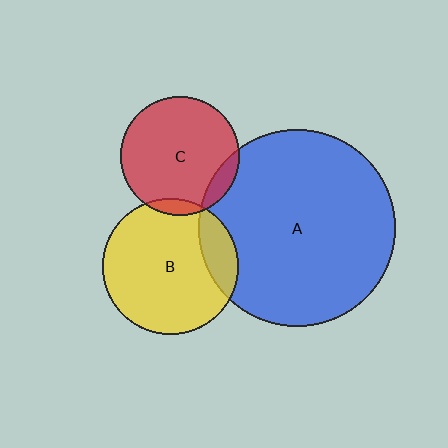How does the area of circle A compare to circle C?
Approximately 2.8 times.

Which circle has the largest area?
Circle A (blue).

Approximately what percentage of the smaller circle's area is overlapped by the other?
Approximately 5%.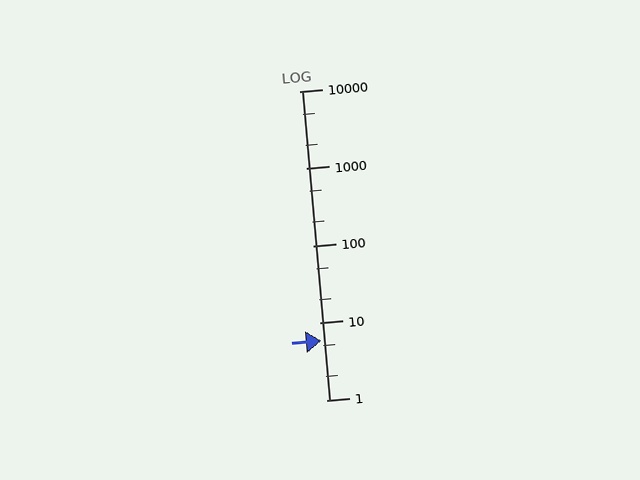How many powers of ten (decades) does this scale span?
The scale spans 4 decades, from 1 to 10000.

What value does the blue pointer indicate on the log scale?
The pointer indicates approximately 5.9.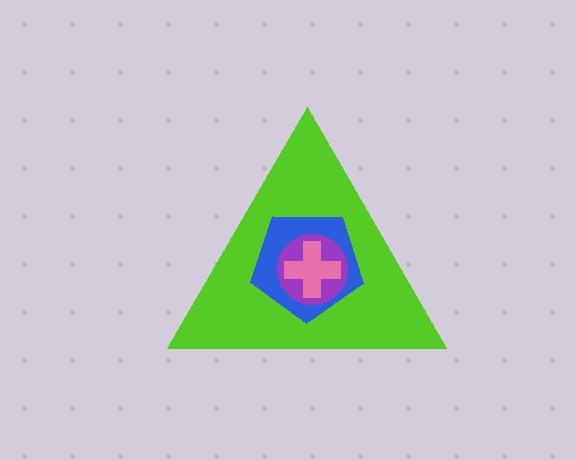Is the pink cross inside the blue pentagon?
Yes.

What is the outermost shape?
The lime triangle.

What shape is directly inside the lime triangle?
The blue pentagon.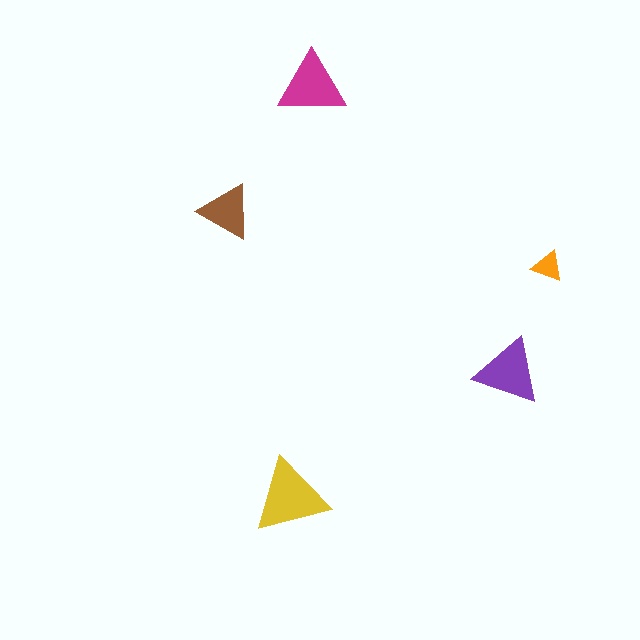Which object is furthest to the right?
The orange triangle is rightmost.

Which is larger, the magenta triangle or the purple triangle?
The magenta one.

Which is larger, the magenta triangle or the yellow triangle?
The yellow one.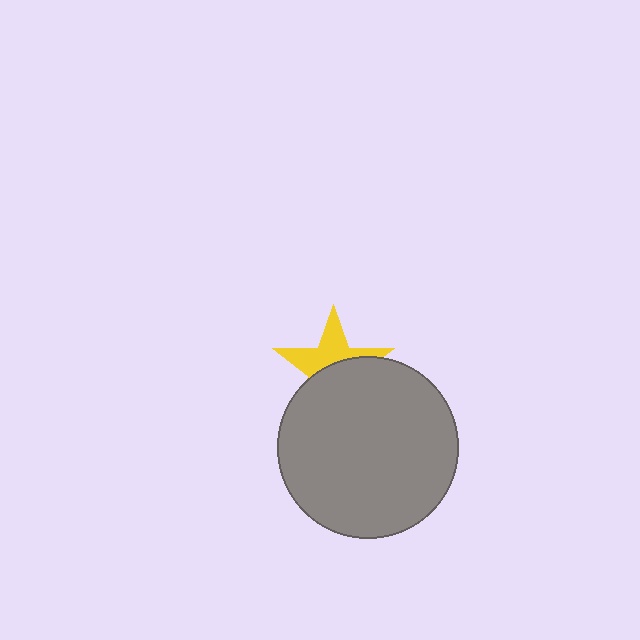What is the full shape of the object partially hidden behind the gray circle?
The partially hidden object is a yellow star.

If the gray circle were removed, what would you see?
You would see the complete yellow star.